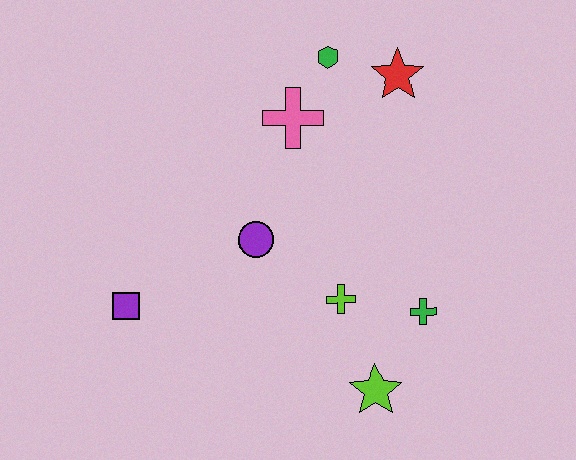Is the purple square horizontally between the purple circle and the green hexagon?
No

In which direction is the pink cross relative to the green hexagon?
The pink cross is below the green hexagon.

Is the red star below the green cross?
No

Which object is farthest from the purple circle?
The red star is farthest from the purple circle.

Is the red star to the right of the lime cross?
Yes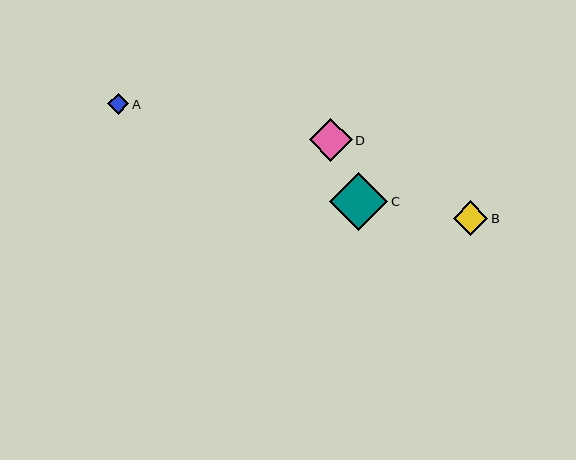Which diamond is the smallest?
Diamond A is the smallest with a size of approximately 21 pixels.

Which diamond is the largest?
Diamond C is the largest with a size of approximately 58 pixels.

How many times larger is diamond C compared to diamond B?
Diamond C is approximately 1.7 times the size of diamond B.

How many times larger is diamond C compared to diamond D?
Diamond C is approximately 1.3 times the size of diamond D.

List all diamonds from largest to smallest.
From largest to smallest: C, D, B, A.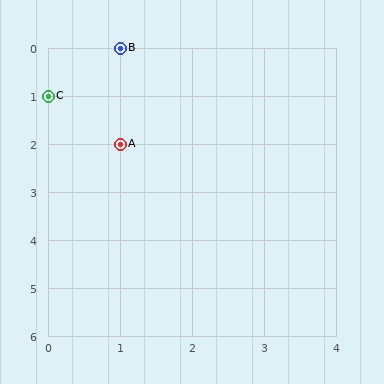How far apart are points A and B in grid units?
Points A and B are 2 rows apart.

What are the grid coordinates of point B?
Point B is at grid coordinates (1, 0).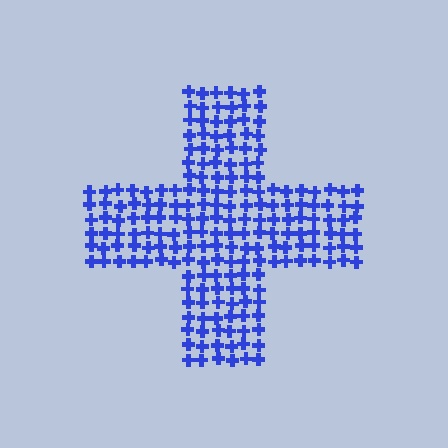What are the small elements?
The small elements are crosses.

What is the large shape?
The large shape is a cross.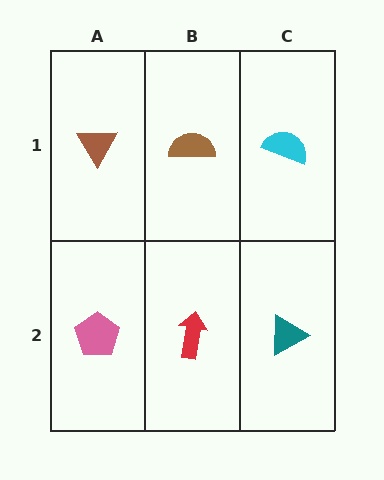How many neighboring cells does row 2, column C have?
2.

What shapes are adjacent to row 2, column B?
A brown semicircle (row 1, column B), a pink pentagon (row 2, column A), a teal triangle (row 2, column C).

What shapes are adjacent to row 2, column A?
A brown triangle (row 1, column A), a red arrow (row 2, column B).